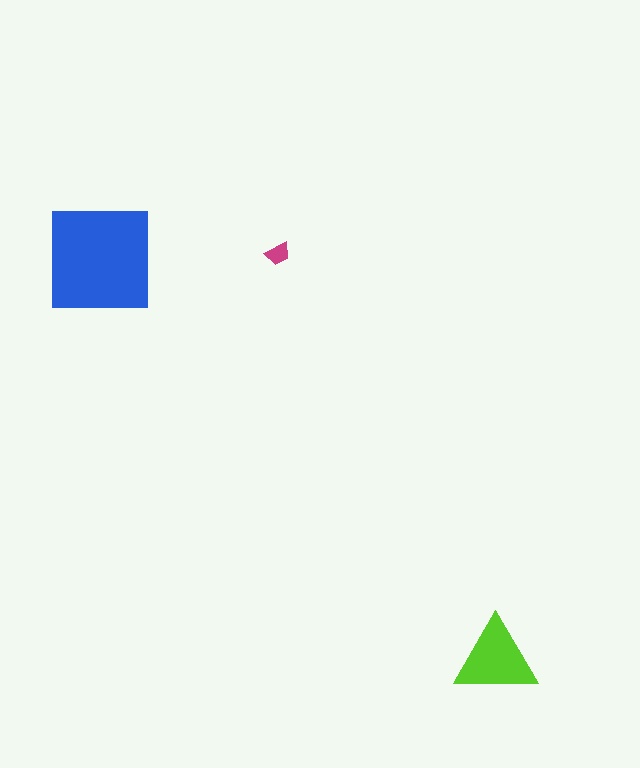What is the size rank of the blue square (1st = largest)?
1st.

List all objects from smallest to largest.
The magenta trapezoid, the lime triangle, the blue square.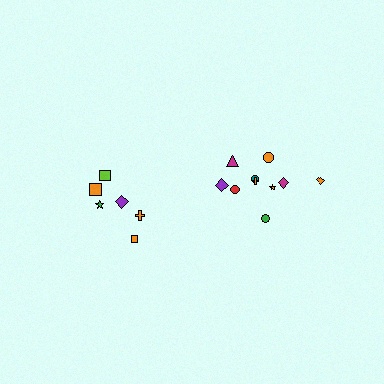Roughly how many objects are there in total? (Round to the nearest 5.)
Roughly 15 objects in total.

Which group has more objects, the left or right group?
The right group.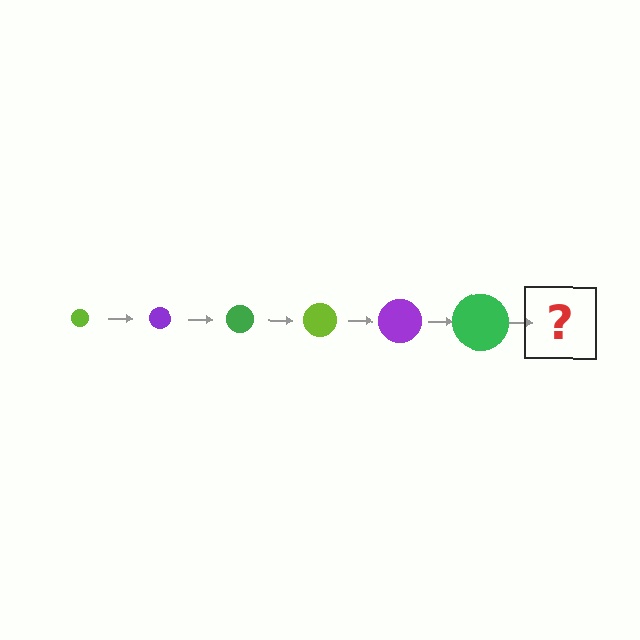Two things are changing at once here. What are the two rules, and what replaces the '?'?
The two rules are that the circle grows larger each step and the color cycles through lime, purple, and green. The '?' should be a lime circle, larger than the previous one.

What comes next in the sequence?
The next element should be a lime circle, larger than the previous one.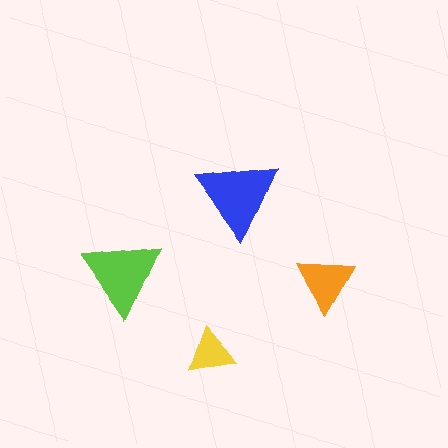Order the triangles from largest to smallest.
the blue one, the lime one, the orange one, the yellow one.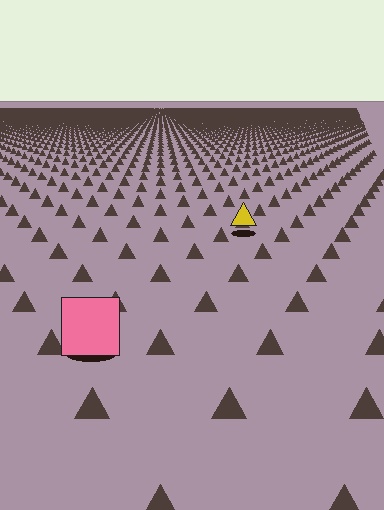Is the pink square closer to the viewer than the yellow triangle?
Yes. The pink square is closer — you can tell from the texture gradient: the ground texture is coarser near it.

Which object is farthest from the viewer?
The yellow triangle is farthest from the viewer. It appears smaller and the ground texture around it is denser.